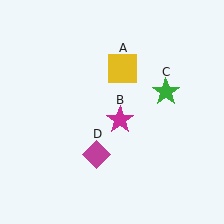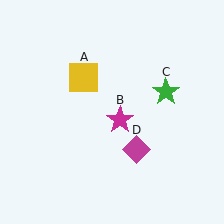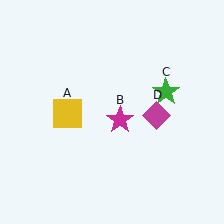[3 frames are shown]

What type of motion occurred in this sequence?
The yellow square (object A), magenta diamond (object D) rotated counterclockwise around the center of the scene.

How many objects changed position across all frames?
2 objects changed position: yellow square (object A), magenta diamond (object D).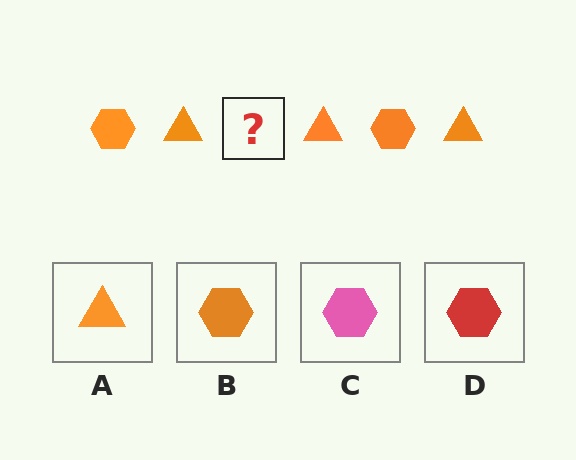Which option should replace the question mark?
Option B.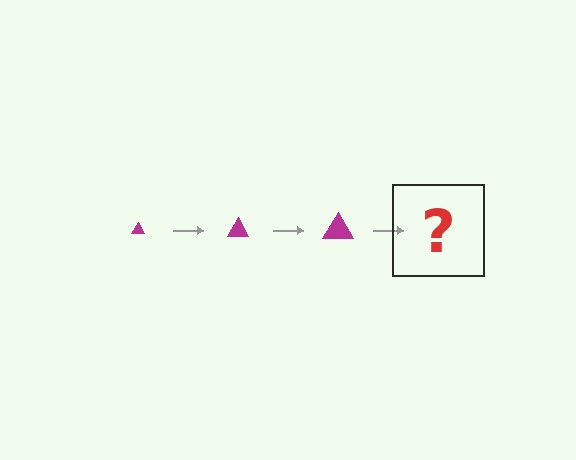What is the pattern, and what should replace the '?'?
The pattern is that the triangle gets progressively larger each step. The '?' should be a magenta triangle, larger than the previous one.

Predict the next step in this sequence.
The next step is a magenta triangle, larger than the previous one.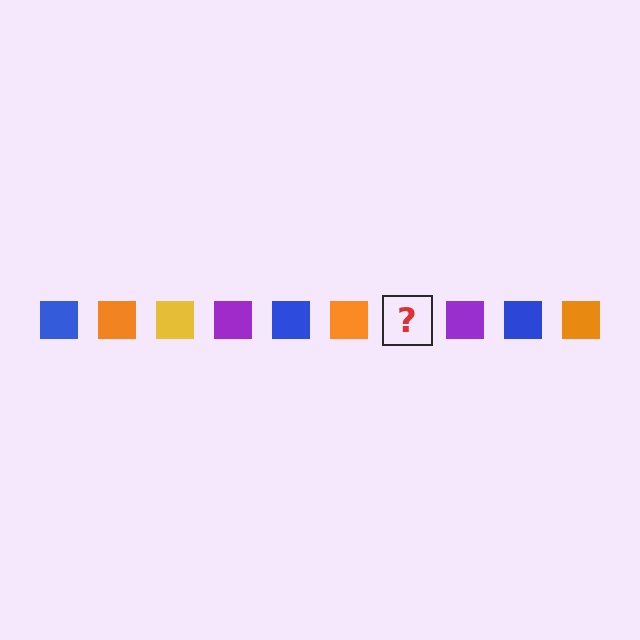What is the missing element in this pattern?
The missing element is a yellow square.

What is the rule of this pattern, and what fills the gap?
The rule is that the pattern cycles through blue, orange, yellow, purple squares. The gap should be filled with a yellow square.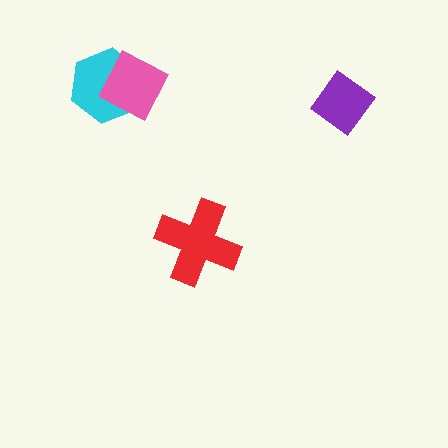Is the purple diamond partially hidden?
No, no other shape covers it.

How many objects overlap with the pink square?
1 object overlaps with the pink square.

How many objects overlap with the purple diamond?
0 objects overlap with the purple diamond.